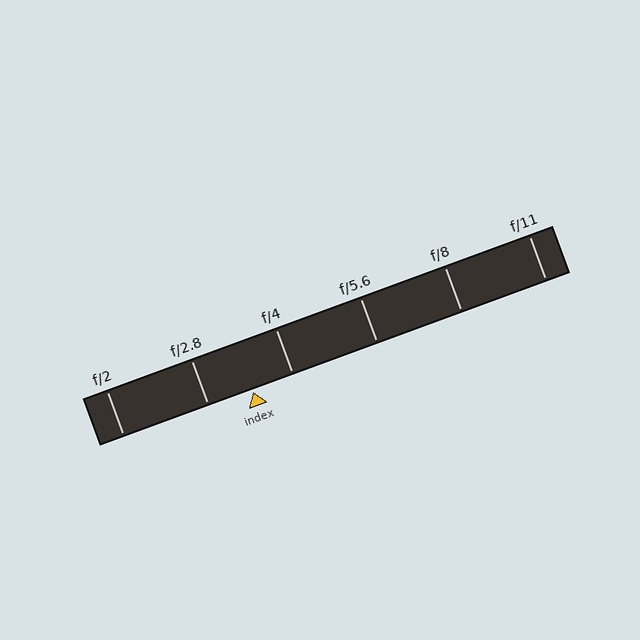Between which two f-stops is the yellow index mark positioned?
The index mark is between f/2.8 and f/4.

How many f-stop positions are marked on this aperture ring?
There are 6 f-stop positions marked.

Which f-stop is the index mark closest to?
The index mark is closest to f/4.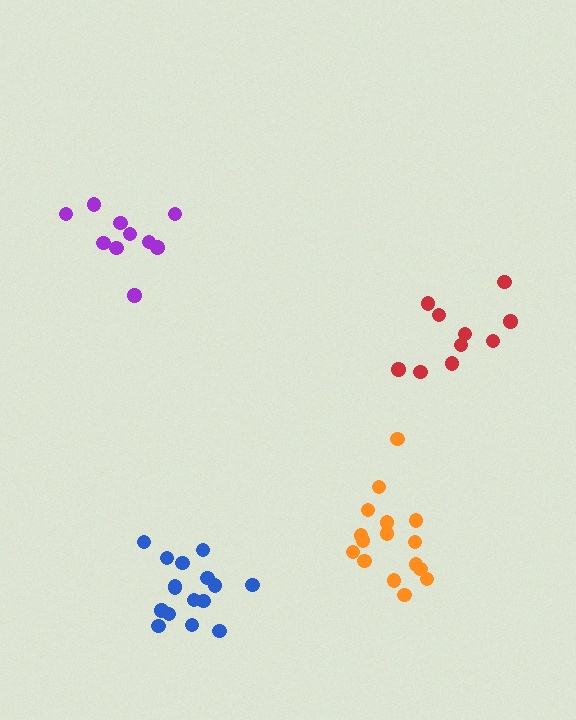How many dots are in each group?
Group 1: 10 dots, Group 2: 16 dots, Group 3: 16 dots, Group 4: 10 dots (52 total).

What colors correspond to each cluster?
The clusters are colored: red, blue, orange, purple.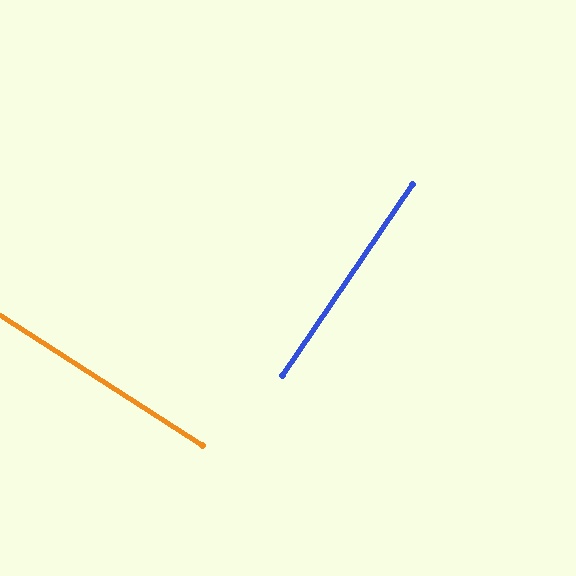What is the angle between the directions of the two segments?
Approximately 88 degrees.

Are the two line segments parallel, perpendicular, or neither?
Perpendicular — they meet at approximately 88°.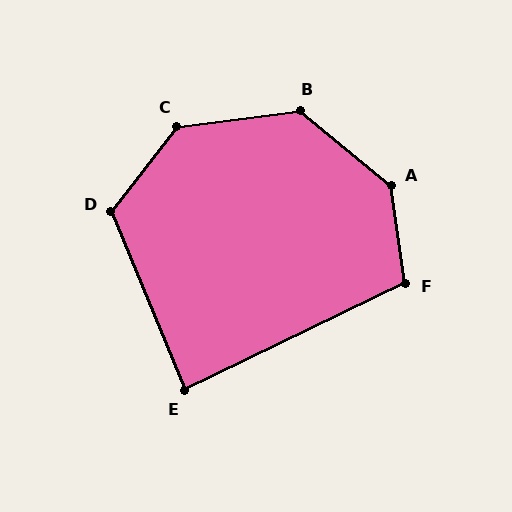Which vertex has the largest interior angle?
A, at approximately 138 degrees.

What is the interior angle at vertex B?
Approximately 133 degrees (obtuse).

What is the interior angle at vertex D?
Approximately 120 degrees (obtuse).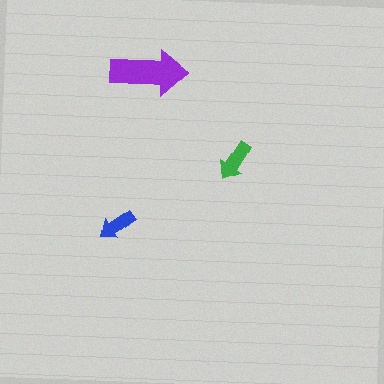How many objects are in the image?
There are 3 objects in the image.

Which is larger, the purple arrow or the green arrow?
The purple one.